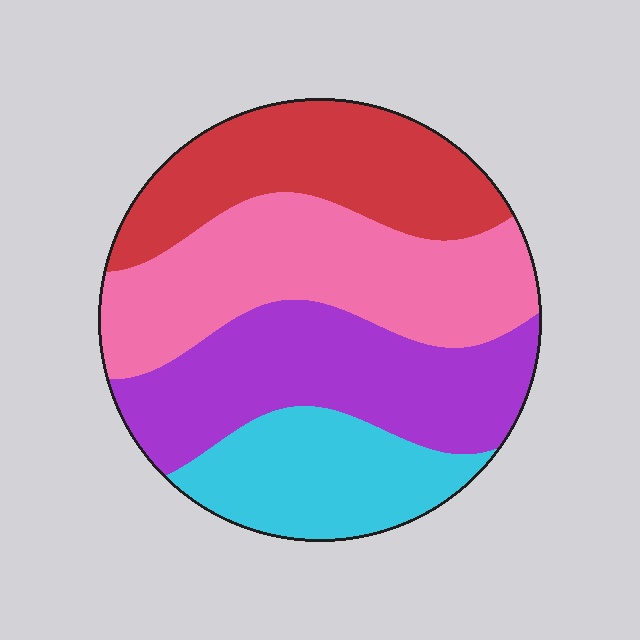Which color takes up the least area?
Cyan, at roughly 20%.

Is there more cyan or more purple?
Purple.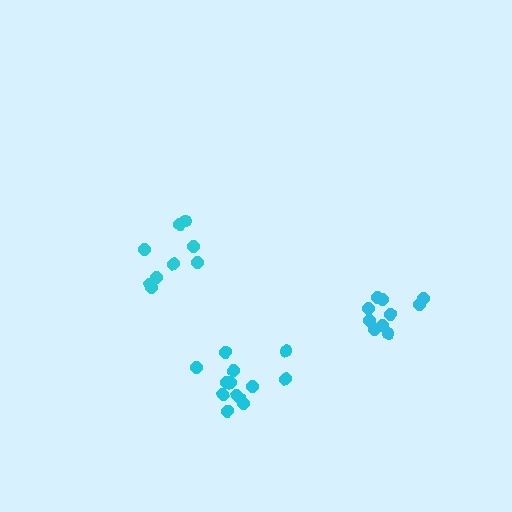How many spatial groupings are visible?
There are 3 spatial groupings.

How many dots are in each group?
Group 1: 10 dots, Group 2: 9 dots, Group 3: 13 dots (32 total).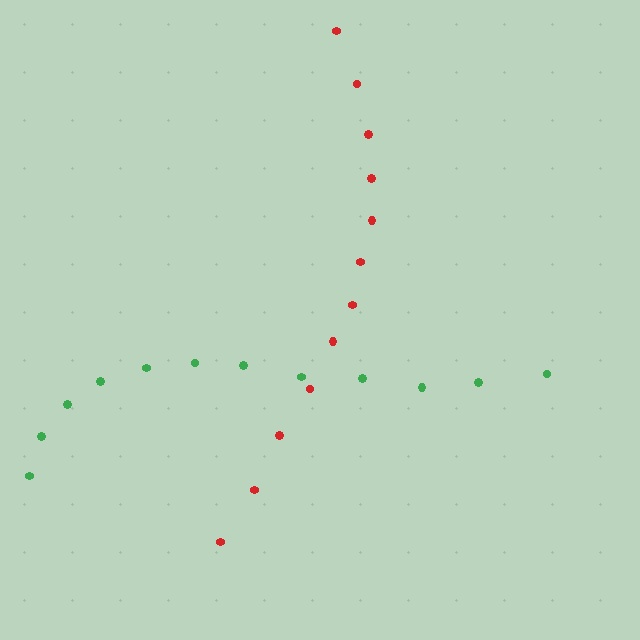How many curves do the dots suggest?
There are 2 distinct paths.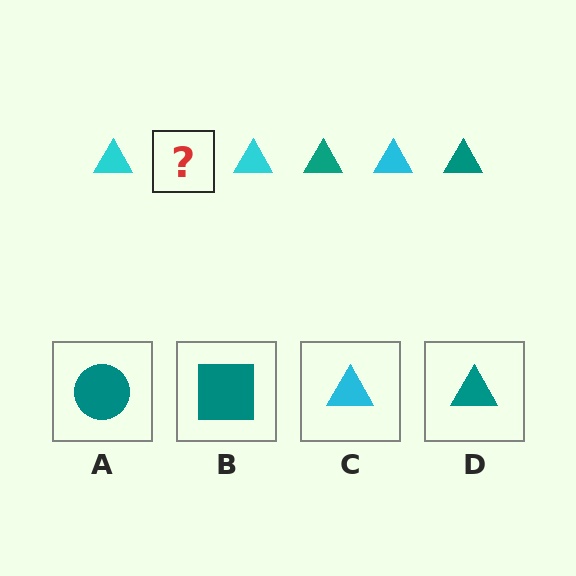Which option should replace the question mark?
Option D.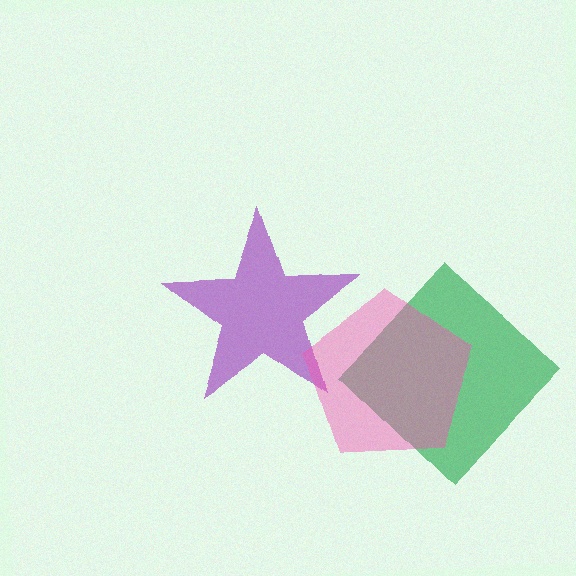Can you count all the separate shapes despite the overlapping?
Yes, there are 3 separate shapes.